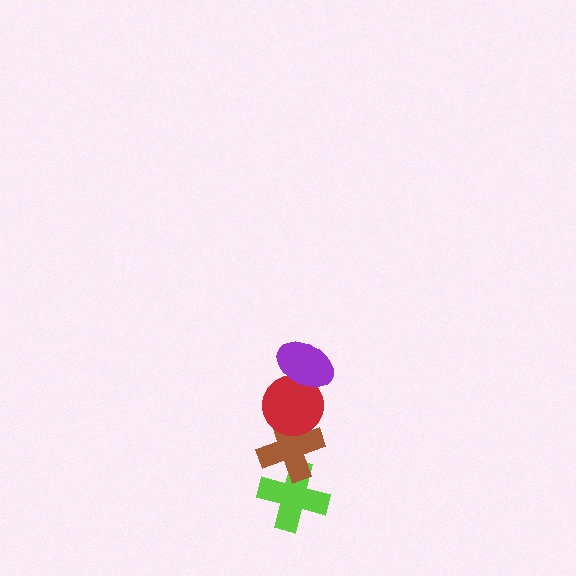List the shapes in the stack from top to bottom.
From top to bottom: the purple ellipse, the red circle, the brown cross, the lime cross.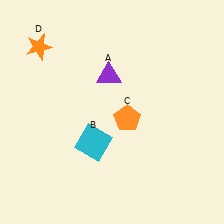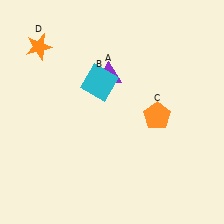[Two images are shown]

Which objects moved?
The objects that moved are: the cyan square (B), the orange pentagon (C).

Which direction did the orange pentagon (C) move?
The orange pentagon (C) moved right.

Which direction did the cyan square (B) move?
The cyan square (B) moved up.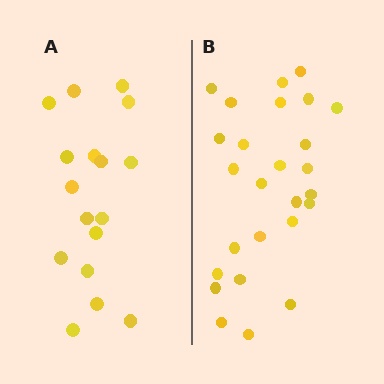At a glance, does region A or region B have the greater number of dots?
Region B (the right region) has more dots.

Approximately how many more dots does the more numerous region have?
Region B has roughly 8 or so more dots than region A.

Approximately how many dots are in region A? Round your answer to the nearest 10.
About 20 dots. (The exact count is 17, which rounds to 20.)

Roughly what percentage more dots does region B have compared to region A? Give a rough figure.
About 55% more.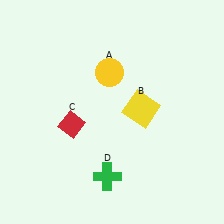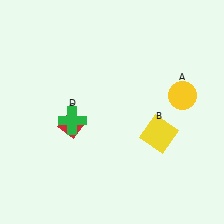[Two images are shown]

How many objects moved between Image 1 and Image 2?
3 objects moved between the two images.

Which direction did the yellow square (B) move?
The yellow square (B) moved down.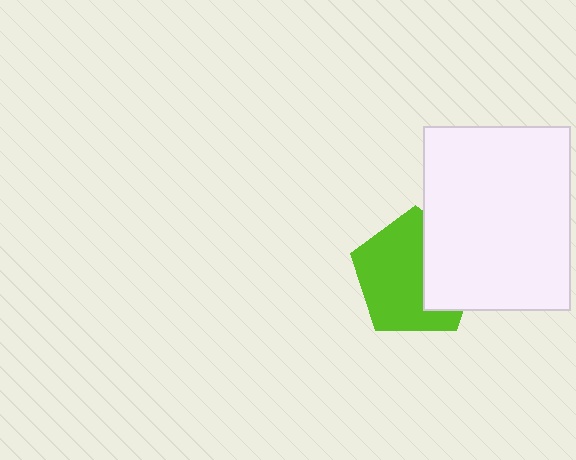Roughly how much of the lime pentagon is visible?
About half of it is visible (roughly 64%).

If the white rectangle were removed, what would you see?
You would see the complete lime pentagon.